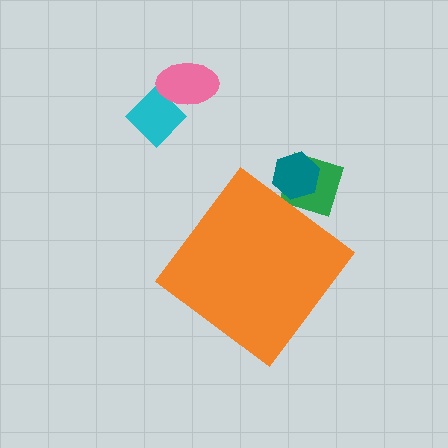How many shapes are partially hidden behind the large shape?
2 shapes are partially hidden.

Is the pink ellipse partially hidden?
No, the pink ellipse is fully visible.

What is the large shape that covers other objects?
An orange diamond.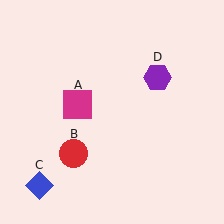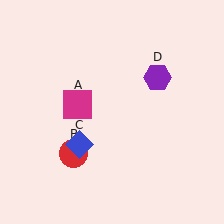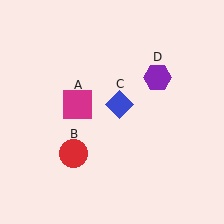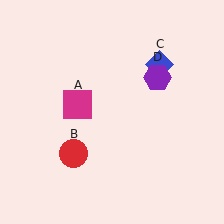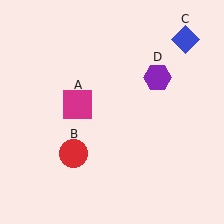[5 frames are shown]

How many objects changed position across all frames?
1 object changed position: blue diamond (object C).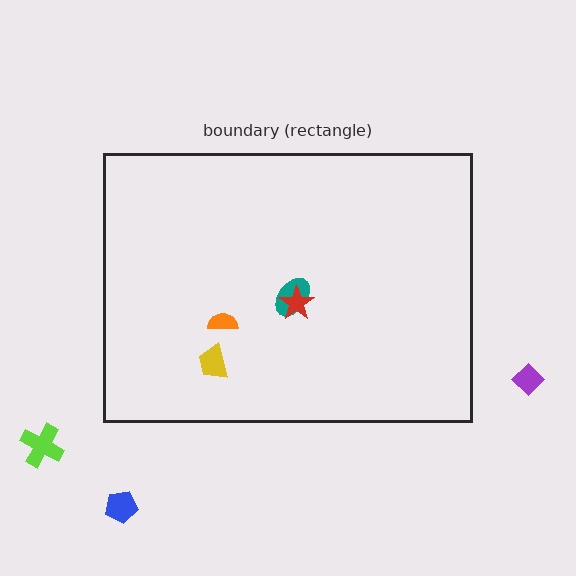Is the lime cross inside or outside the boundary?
Outside.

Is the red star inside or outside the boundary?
Inside.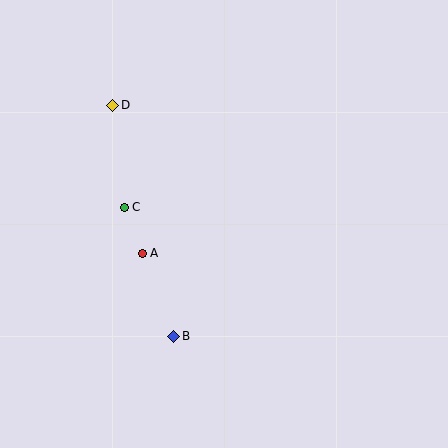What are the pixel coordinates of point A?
Point A is at (142, 253).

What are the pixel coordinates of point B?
Point B is at (174, 336).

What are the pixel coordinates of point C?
Point C is at (124, 207).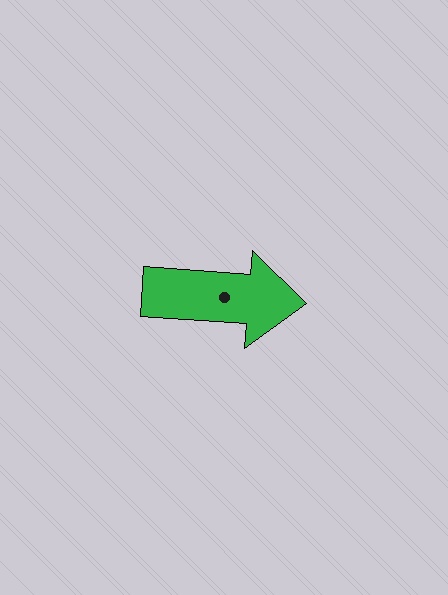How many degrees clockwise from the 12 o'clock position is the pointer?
Approximately 94 degrees.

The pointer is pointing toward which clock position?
Roughly 3 o'clock.